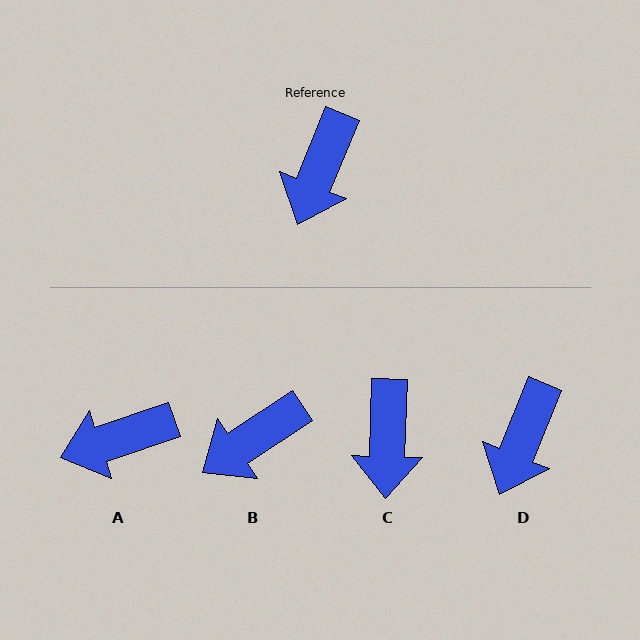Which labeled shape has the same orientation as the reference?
D.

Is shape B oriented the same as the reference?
No, it is off by about 34 degrees.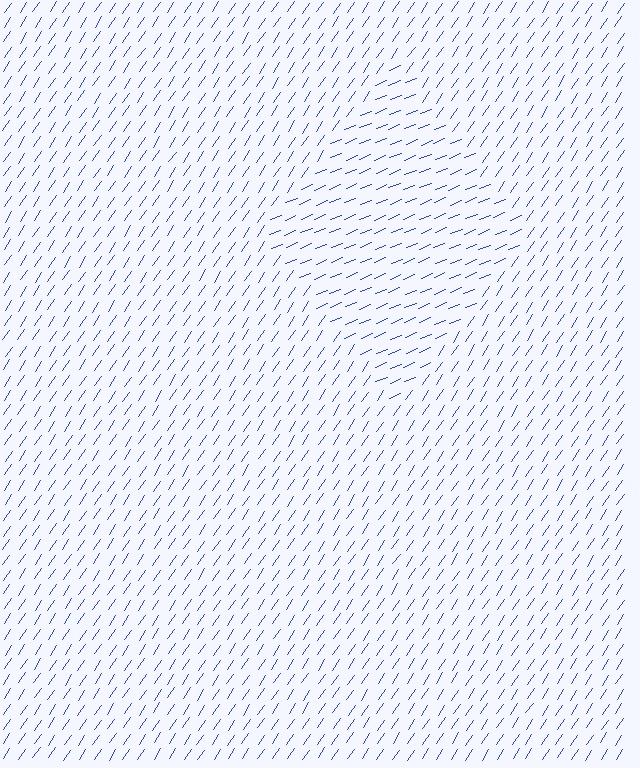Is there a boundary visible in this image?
Yes, there is a texture boundary formed by a change in line orientation.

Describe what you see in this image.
The image is filled with small blue line segments. A diamond region in the image has lines oriented differently from the surrounding lines, creating a visible texture boundary.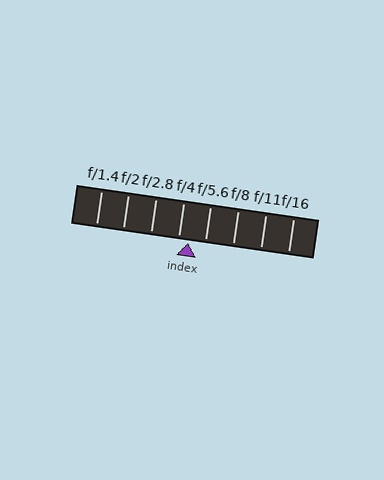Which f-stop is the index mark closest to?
The index mark is closest to f/4.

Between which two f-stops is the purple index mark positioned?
The index mark is between f/4 and f/5.6.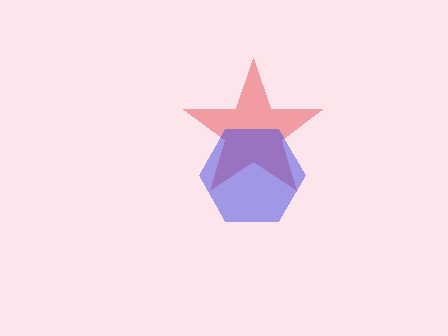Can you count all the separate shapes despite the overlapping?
Yes, there are 2 separate shapes.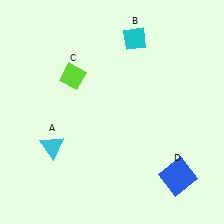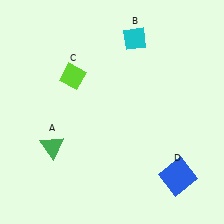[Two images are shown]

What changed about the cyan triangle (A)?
In Image 1, A is cyan. In Image 2, it changed to green.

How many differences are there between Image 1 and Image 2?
There is 1 difference between the two images.